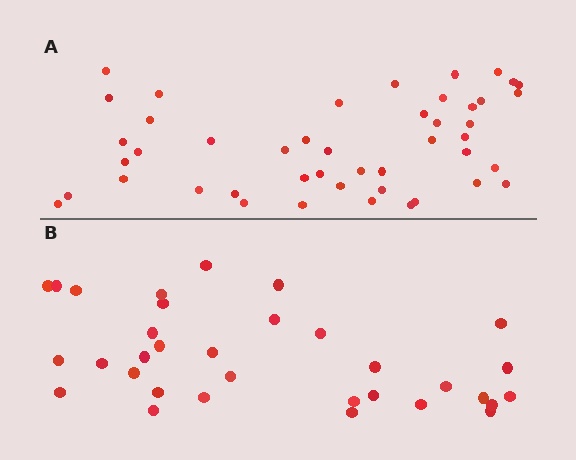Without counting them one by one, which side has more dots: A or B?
Region A (the top region) has more dots.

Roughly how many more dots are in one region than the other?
Region A has approximately 15 more dots than region B.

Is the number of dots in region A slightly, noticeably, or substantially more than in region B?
Region A has noticeably more, but not dramatically so. The ratio is roughly 1.4 to 1.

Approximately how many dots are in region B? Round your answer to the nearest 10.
About 30 dots. (The exact count is 33, which rounds to 30.)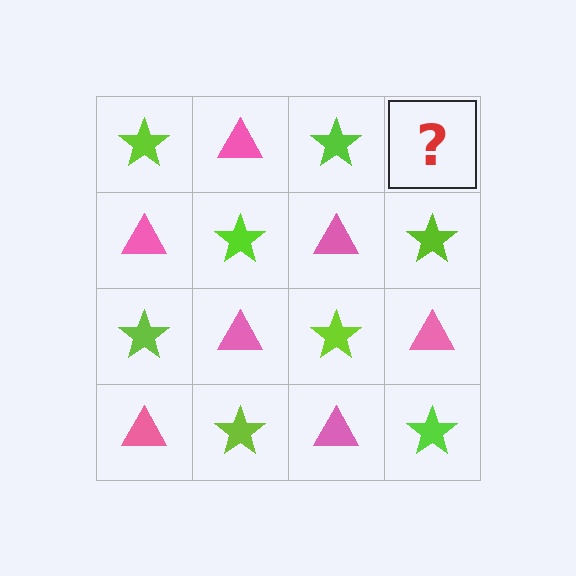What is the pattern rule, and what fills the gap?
The rule is that it alternates lime star and pink triangle in a checkerboard pattern. The gap should be filled with a pink triangle.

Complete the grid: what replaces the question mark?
The question mark should be replaced with a pink triangle.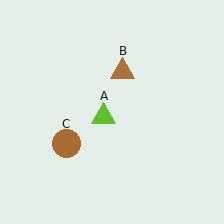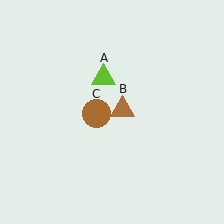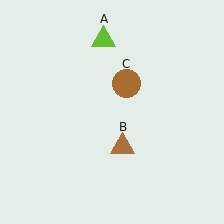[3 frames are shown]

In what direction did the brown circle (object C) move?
The brown circle (object C) moved up and to the right.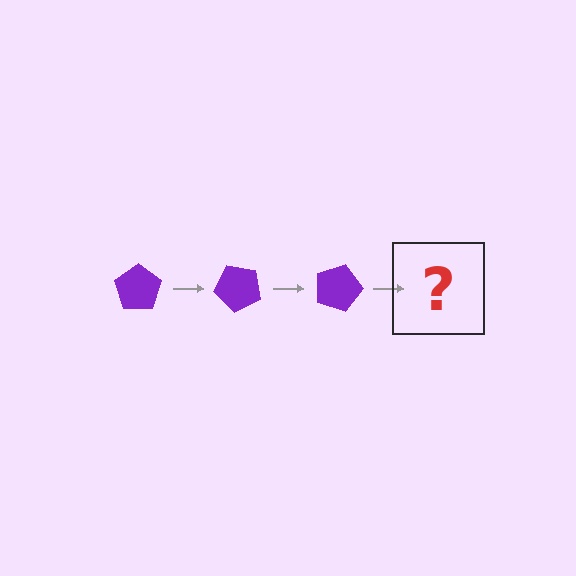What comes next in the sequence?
The next element should be a purple pentagon rotated 135 degrees.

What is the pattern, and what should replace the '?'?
The pattern is that the pentagon rotates 45 degrees each step. The '?' should be a purple pentagon rotated 135 degrees.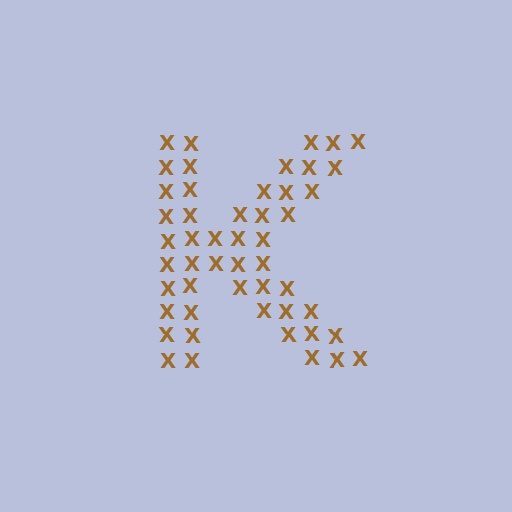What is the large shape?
The large shape is the letter K.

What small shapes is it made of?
It is made of small letter X's.